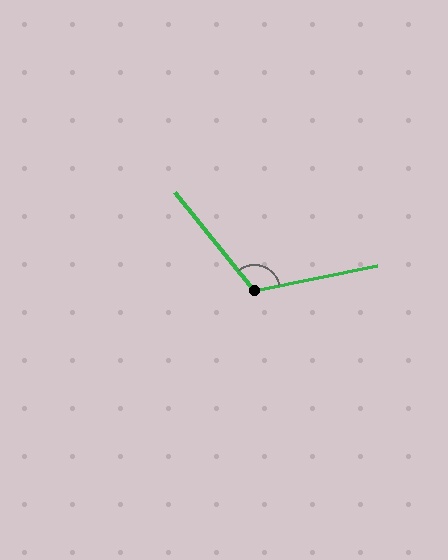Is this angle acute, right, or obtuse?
It is obtuse.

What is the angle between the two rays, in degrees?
Approximately 117 degrees.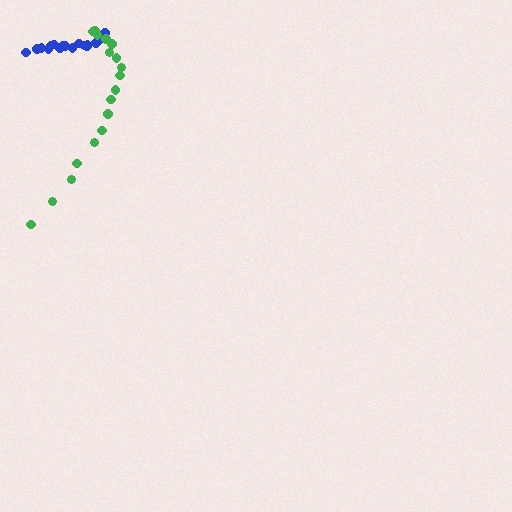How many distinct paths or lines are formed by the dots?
There are 2 distinct paths.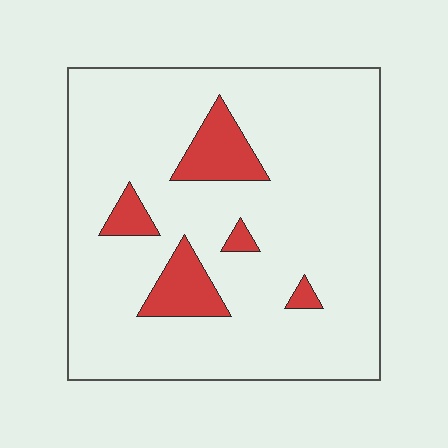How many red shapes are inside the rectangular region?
5.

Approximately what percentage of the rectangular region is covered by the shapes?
Approximately 10%.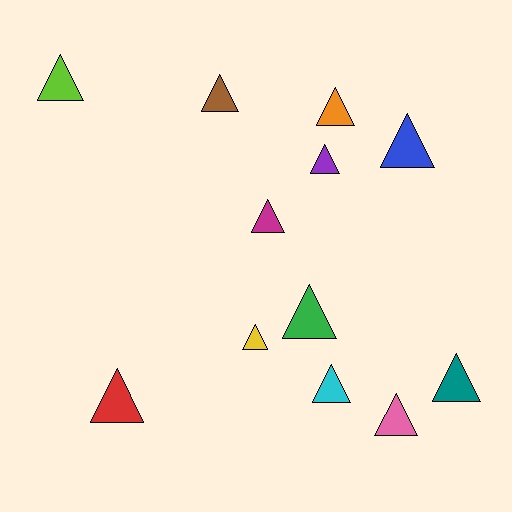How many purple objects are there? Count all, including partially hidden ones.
There is 1 purple object.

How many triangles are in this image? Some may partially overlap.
There are 12 triangles.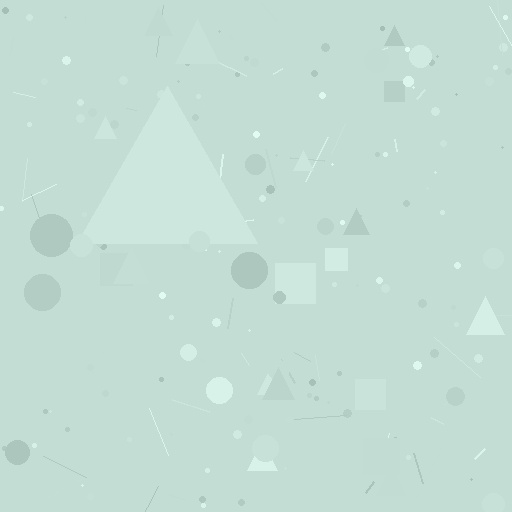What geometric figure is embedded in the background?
A triangle is embedded in the background.